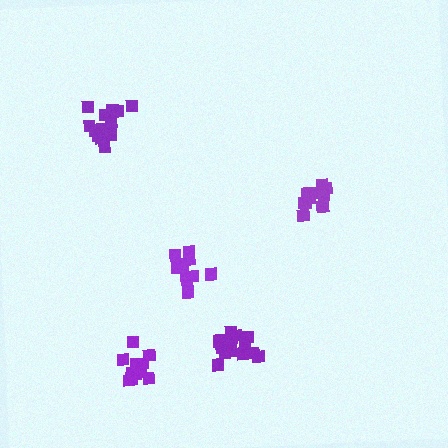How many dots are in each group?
Group 1: 14 dots, Group 2: 10 dots, Group 3: 10 dots, Group 4: 13 dots, Group 5: 13 dots (60 total).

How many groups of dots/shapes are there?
There are 5 groups.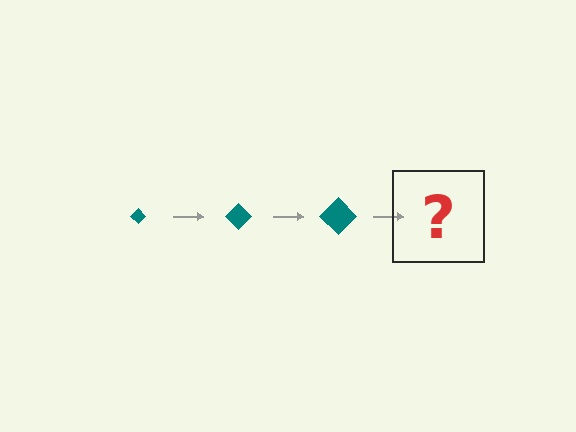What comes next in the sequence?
The next element should be a teal diamond, larger than the previous one.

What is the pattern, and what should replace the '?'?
The pattern is that the diamond gets progressively larger each step. The '?' should be a teal diamond, larger than the previous one.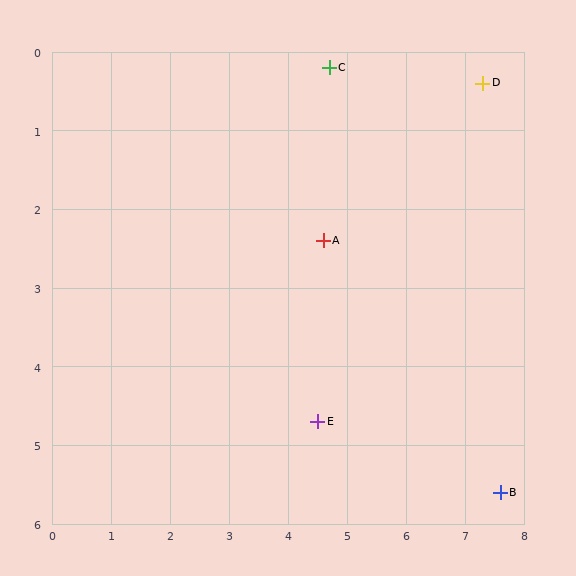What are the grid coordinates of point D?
Point D is at approximately (7.3, 0.4).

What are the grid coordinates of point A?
Point A is at approximately (4.6, 2.4).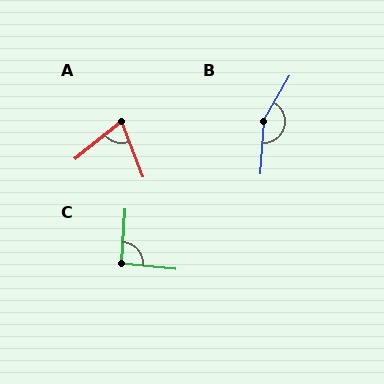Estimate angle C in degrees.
Approximately 91 degrees.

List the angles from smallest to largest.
A (73°), C (91°), B (154°).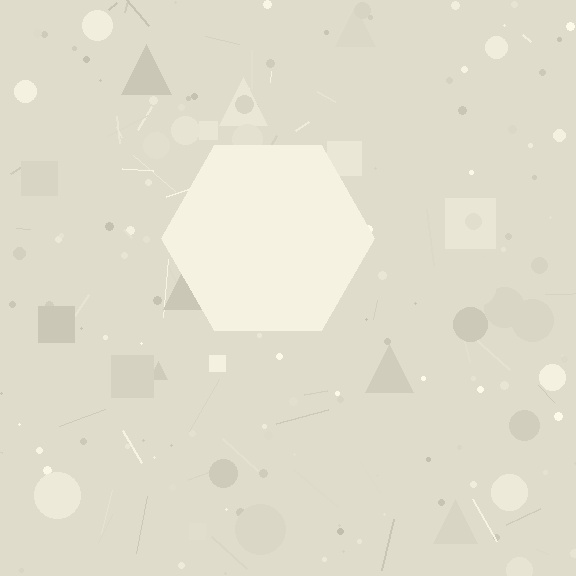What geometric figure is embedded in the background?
A hexagon is embedded in the background.